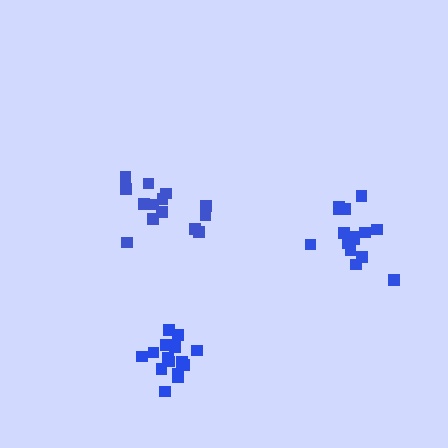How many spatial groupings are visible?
There are 3 spatial groupings.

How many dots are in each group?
Group 1: 15 dots, Group 2: 15 dots, Group 3: 14 dots (44 total).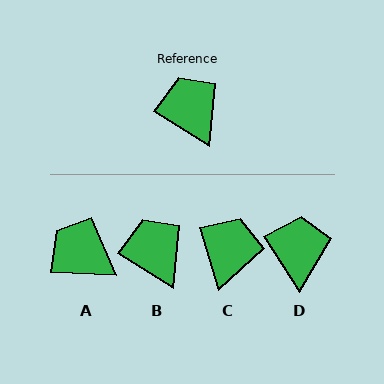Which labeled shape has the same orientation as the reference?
B.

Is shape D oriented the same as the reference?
No, it is off by about 25 degrees.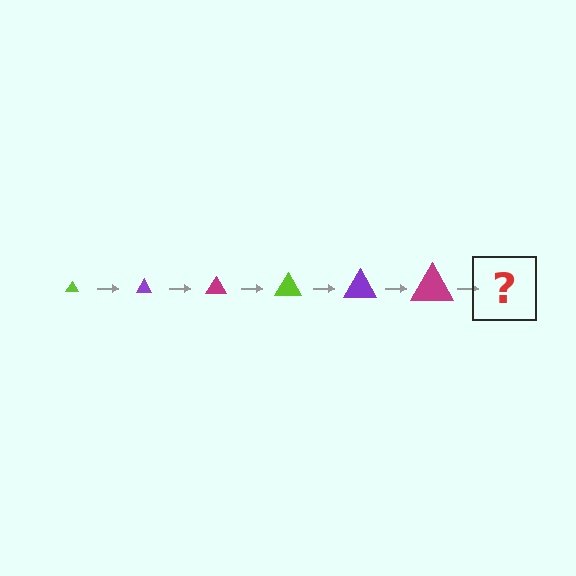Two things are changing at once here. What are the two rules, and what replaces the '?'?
The two rules are that the triangle grows larger each step and the color cycles through lime, purple, and magenta. The '?' should be a lime triangle, larger than the previous one.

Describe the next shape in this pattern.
It should be a lime triangle, larger than the previous one.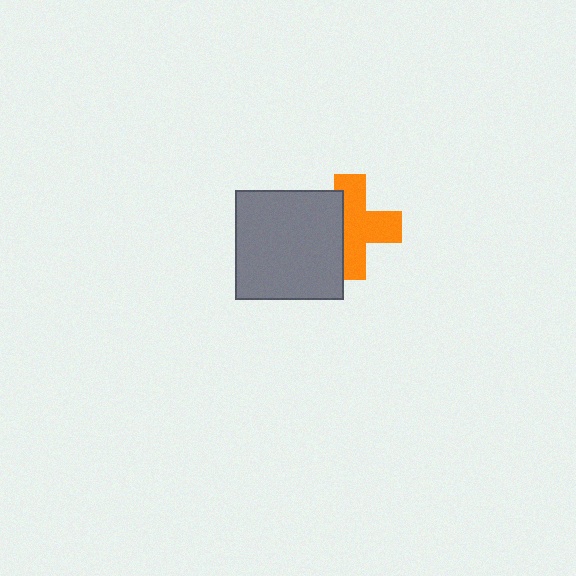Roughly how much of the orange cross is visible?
About half of it is visible (roughly 64%).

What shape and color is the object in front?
The object in front is a gray square.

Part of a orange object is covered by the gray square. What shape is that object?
It is a cross.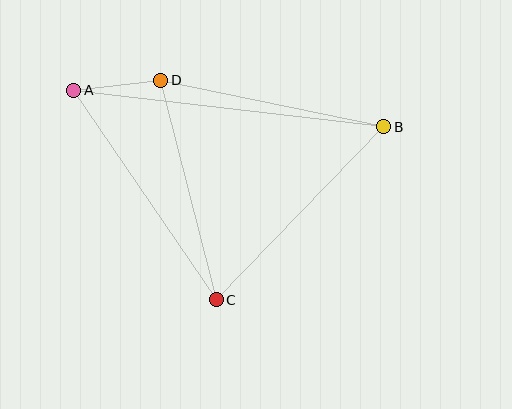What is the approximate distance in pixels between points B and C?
The distance between B and C is approximately 241 pixels.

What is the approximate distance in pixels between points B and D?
The distance between B and D is approximately 227 pixels.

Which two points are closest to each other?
Points A and D are closest to each other.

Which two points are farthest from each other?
Points A and B are farthest from each other.